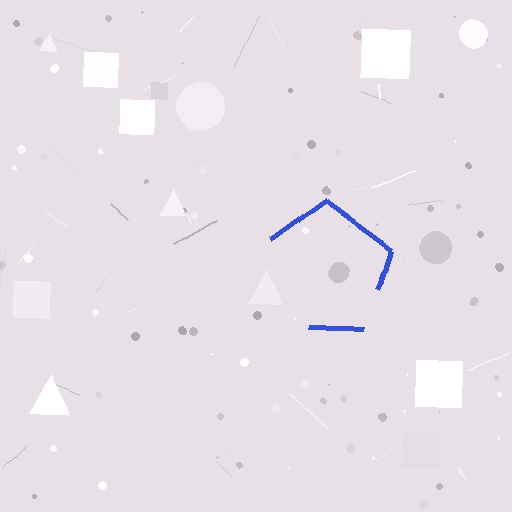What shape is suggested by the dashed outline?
The dashed outline suggests a pentagon.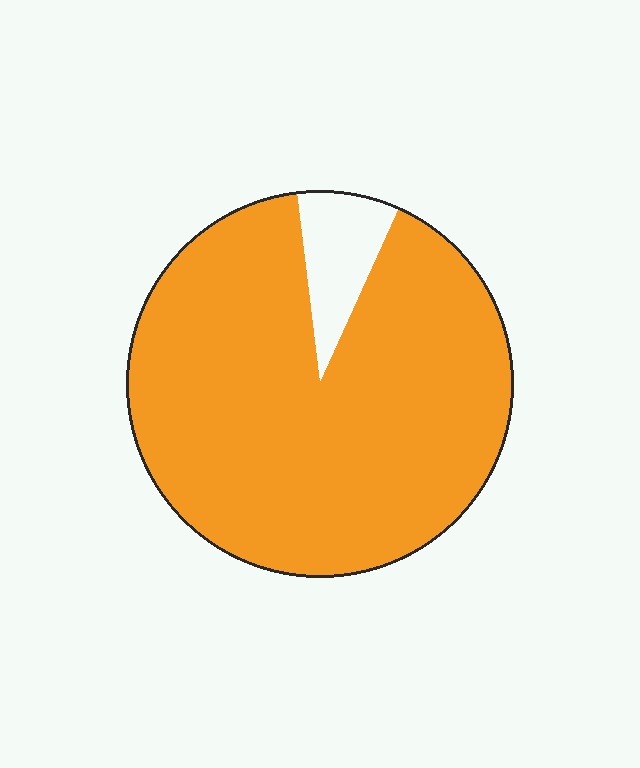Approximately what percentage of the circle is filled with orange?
Approximately 90%.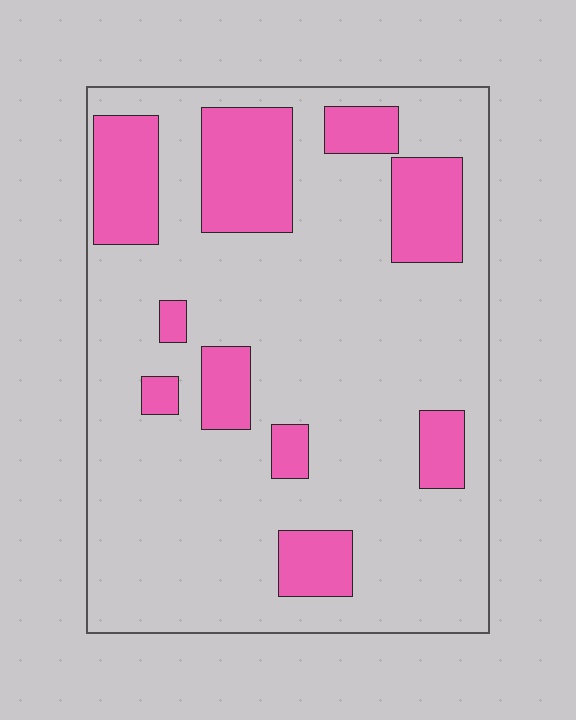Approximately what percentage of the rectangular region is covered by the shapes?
Approximately 20%.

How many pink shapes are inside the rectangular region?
10.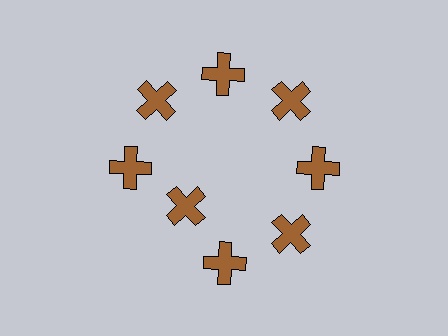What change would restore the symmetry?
The symmetry would be restored by moving it outward, back onto the ring so that all 8 crosses sit at equal angles and equal distance from the center.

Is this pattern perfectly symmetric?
No. The 8 brown crosses are arranged in a ring, but one element near the 8 o'clock position is pulled inward toward the center, breaking the 8-fold rotational symmetry.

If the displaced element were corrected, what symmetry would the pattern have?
It would have 8-fold rotational symmetry — the pattern would map onto itself every 45 degrees.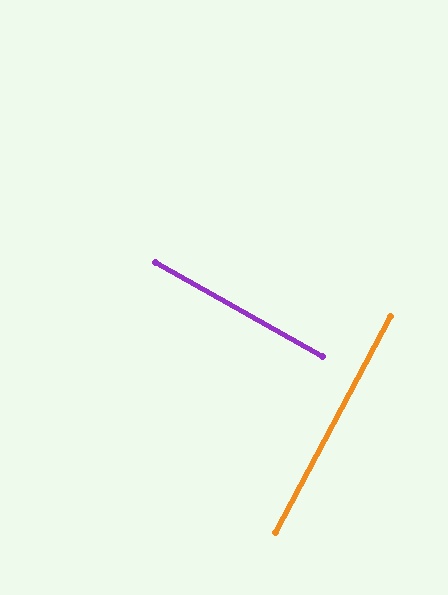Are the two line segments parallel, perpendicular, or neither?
Perpendicular — they meet at approximately 89°.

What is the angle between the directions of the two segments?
Approximately 89 degrees.